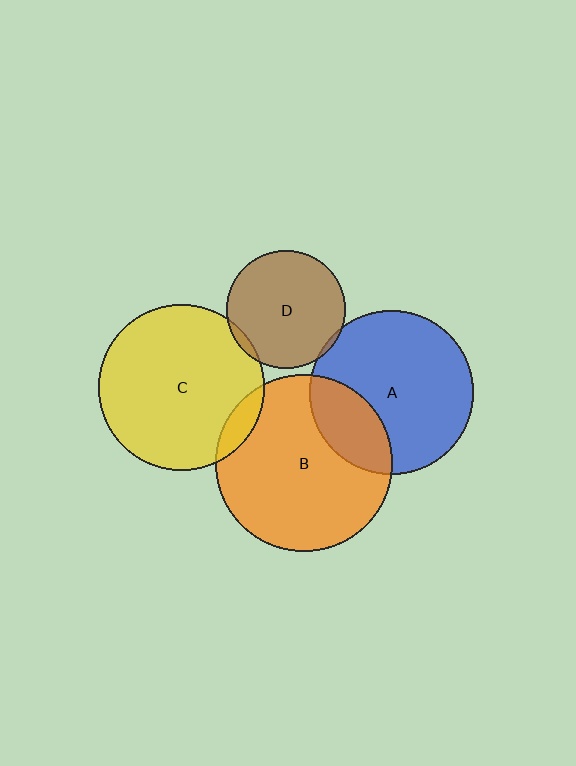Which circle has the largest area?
Circle B (orange).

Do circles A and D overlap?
Yes.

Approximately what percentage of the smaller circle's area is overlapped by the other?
Approximately 5%.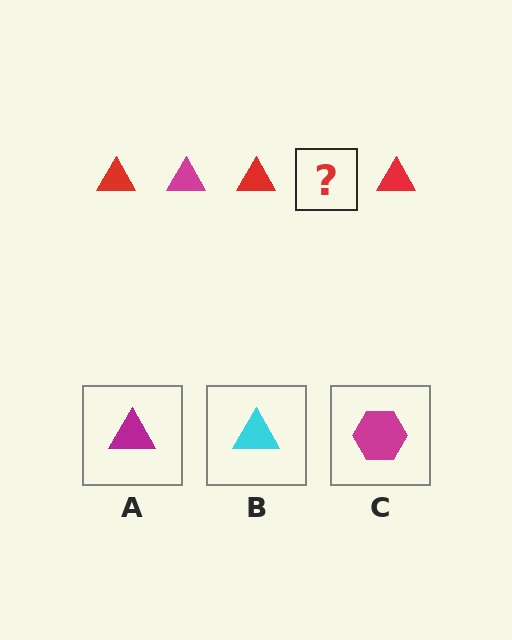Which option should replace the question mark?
Option A.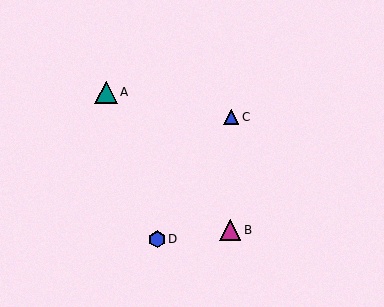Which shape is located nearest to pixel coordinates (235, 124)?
The blue triangle (labeled C) at (231, 117) is nearest to that location.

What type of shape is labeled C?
Shape C is a blue triangle.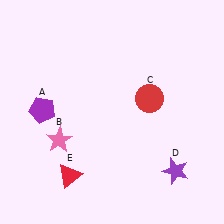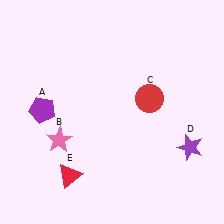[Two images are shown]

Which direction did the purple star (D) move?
The purple star (D) moved up.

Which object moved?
The purple star (D) moved up.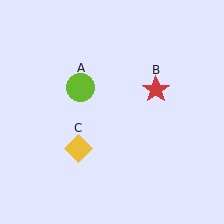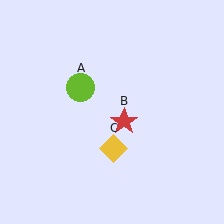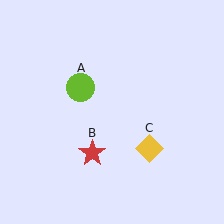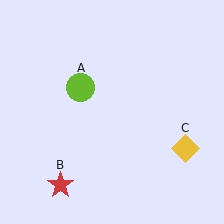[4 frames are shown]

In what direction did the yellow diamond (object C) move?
The yellow diamond (object C) moved right.